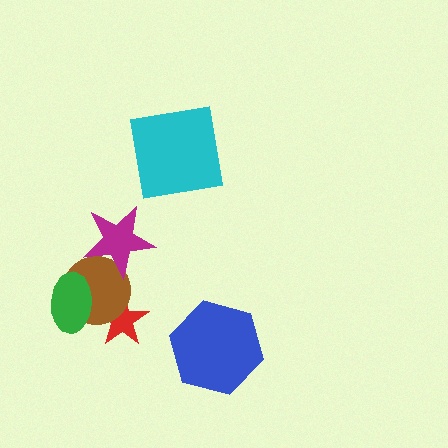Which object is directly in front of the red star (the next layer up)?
The brown circle is directly in front of the red star.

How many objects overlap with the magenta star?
1 object overlaps with the magenta star.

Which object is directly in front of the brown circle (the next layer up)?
The green ellipse is directly in front of the brown circle.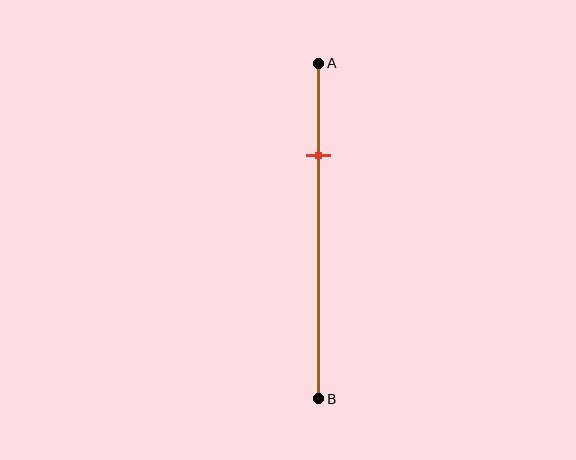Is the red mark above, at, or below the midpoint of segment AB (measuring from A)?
The red mark is above the midpoint of segment AB.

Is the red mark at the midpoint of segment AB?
No, the mark is at about 30% from A, not at the 50% midpoint.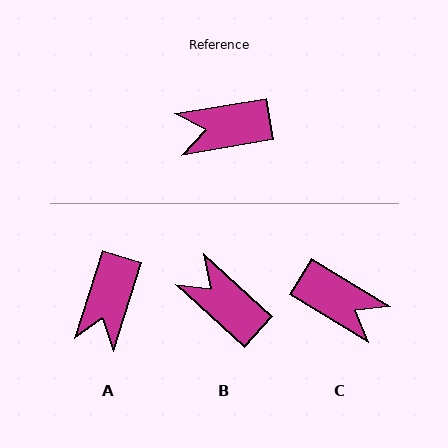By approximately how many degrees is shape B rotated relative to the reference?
Approximately 52 degrees clockwise.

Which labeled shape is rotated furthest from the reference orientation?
C, about 139 degrees away.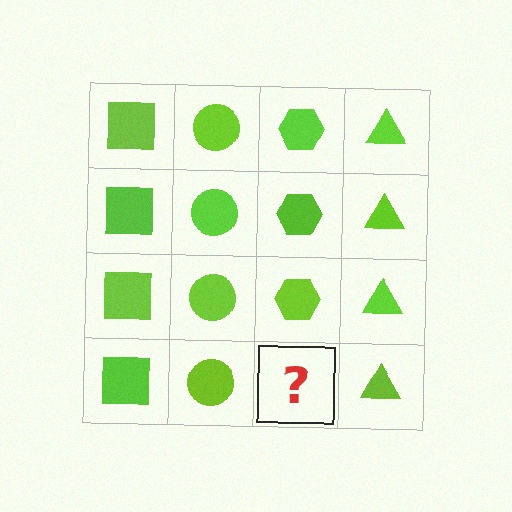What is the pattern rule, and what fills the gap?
The rule is that each column has a consistent shape. The gap should be filled with a lime hexagon.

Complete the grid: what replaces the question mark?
The question mark should be replaced with a lime hexagon.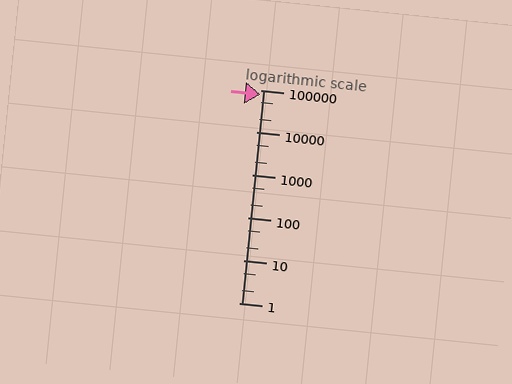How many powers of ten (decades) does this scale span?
The scale spans 5 decades, from 1 to 100000.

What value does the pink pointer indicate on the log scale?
The pointer indicates approximately 80000.